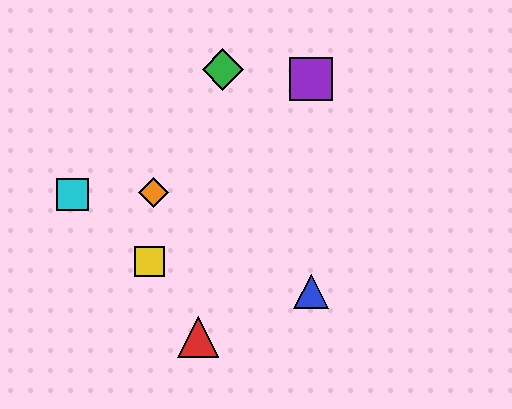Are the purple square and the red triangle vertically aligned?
No, the purple square is at x≈311 and the red triangle is at x≈198.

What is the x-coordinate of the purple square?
The purple square is at x≈311.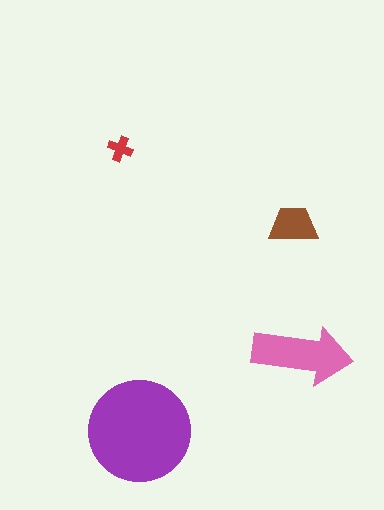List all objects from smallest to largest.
The red cross, the brown trapezoid, the pink arrow, the purple circle.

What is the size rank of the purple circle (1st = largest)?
1st.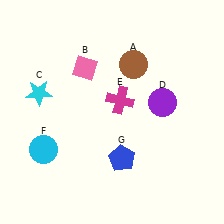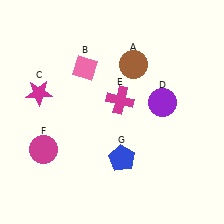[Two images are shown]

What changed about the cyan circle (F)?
In Image 1, F is cyan. In Image 2, it changed to magenta.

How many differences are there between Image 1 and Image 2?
There are 2 differences between the two images.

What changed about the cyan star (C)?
In Image 1, C is cyan. In Image 2, it changed to magenta.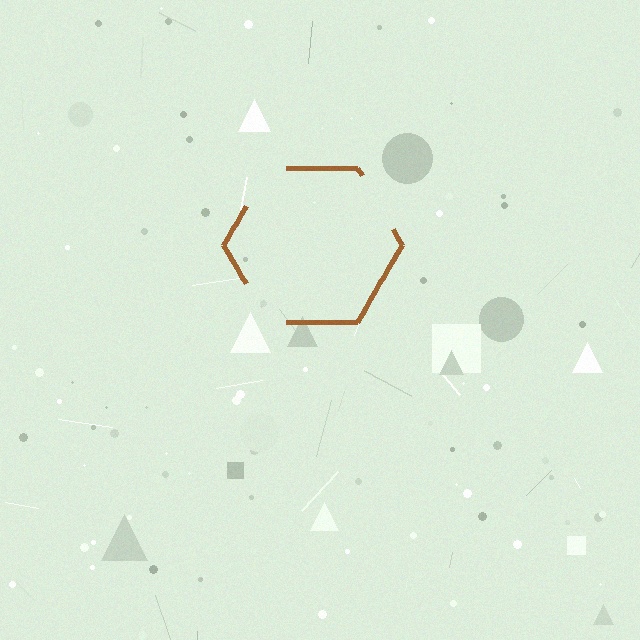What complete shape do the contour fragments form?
The contour fragments form a hexagon.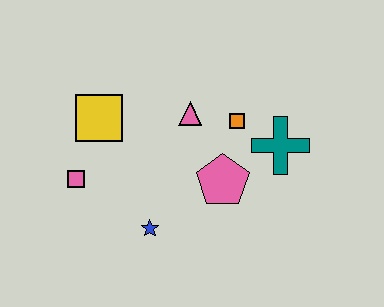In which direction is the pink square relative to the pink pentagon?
The pink square is to the left of the pink pentagon.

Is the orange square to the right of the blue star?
Yes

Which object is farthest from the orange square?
The pink square is farthest from the orange square.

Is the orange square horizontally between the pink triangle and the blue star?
No